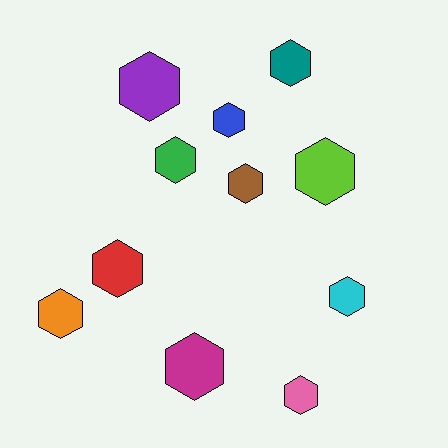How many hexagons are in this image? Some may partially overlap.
There are 11 hexagons.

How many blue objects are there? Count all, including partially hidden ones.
There is 1 blue object.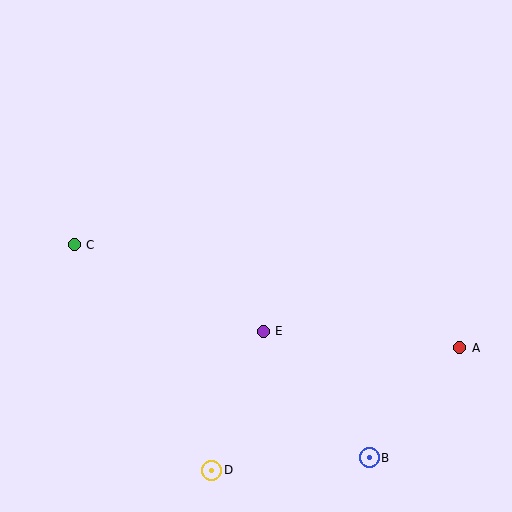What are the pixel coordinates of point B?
Point B is at (369, 458).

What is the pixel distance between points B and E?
The distance between B and E is 165 pixels.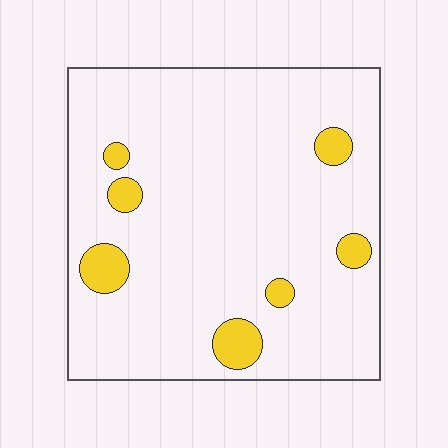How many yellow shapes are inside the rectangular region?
7.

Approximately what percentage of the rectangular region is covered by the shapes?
Approximately 10%.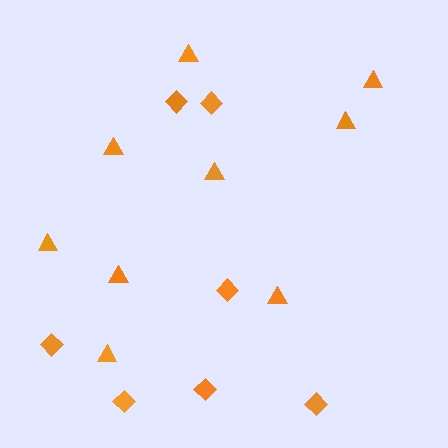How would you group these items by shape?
There are 2 groups: one group of diamonds (7) and one group of triangles (9).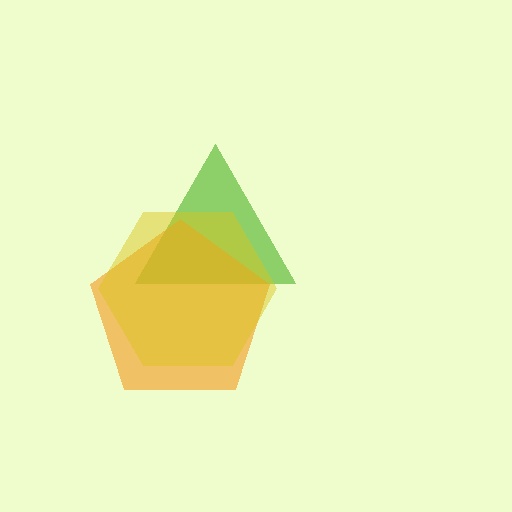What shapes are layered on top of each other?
The layered shapes are: a lime triangle, an orange pentagon, a yellow hexagon.